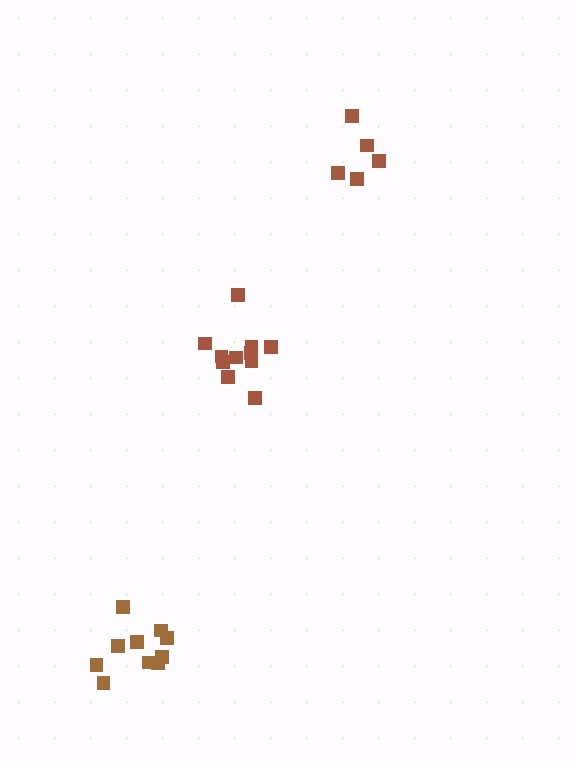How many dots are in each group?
Group 1: 11 dots, Group 2: 5 dots, Group 3: 10 dots (26 total).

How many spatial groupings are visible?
There are 3 spatial groupings.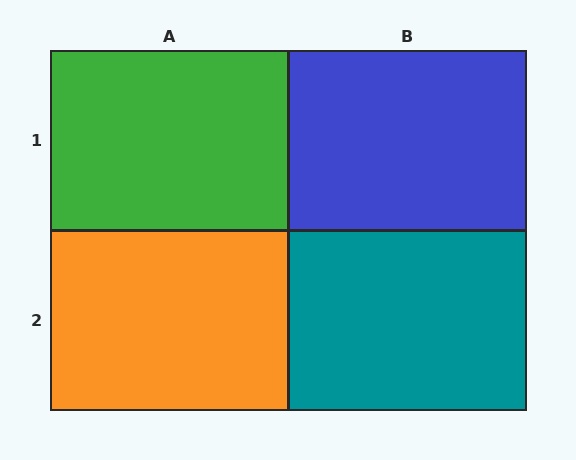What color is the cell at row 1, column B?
Blue.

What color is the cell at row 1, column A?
Green.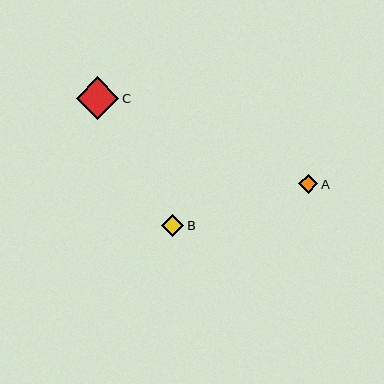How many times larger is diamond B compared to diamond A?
Diamond B is approximately 1.1 times the size of diamond A.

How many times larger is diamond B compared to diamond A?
Diamond B is approximately 1.1 times the size of diamond A.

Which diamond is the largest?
Diamond C is the largest with a size of approximately 42 pixels.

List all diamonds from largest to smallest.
From largest to smallest: C, B, A.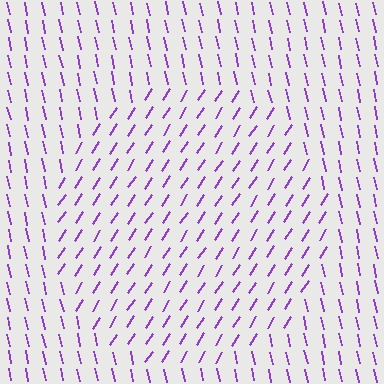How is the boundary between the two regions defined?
The boundary is defined purely by a change in line orientation (approximately 45 degrees difference). All lines are the same color and thickness.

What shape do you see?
I see a circle.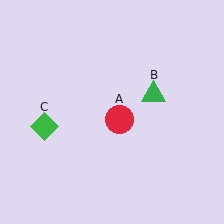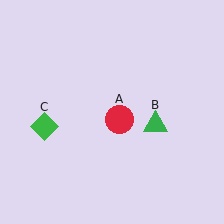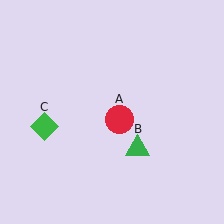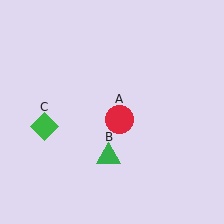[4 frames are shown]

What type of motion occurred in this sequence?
The green triangle (object B) rotated clockwise around the center of the scene.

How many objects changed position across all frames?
1 object changed position: green triangle (object B).